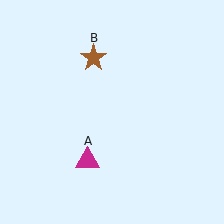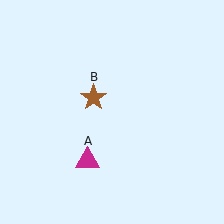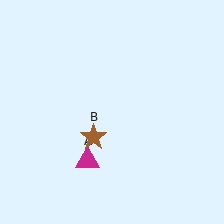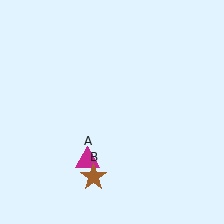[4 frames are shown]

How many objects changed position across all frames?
1 object changed position: brown star (object B).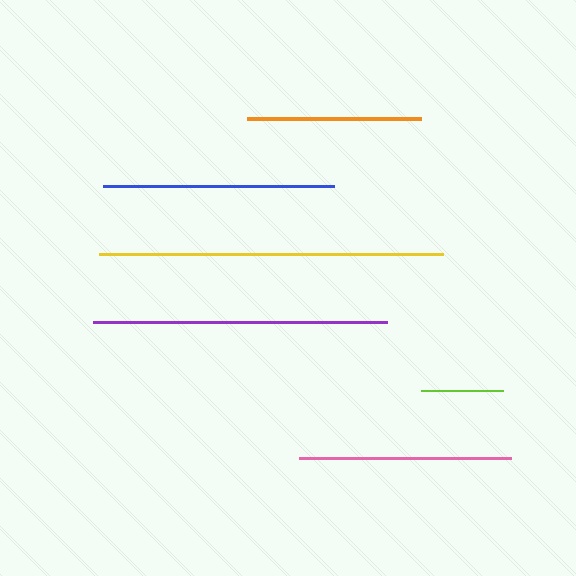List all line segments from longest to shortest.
From longest to shortest: yellow, purple, blue, pink, orange, lime.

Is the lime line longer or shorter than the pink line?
The pink line is longer than the lime line.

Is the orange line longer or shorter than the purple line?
The purple line is longer than the orange line.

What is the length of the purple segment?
The purple segment is approximately 295 pixels long.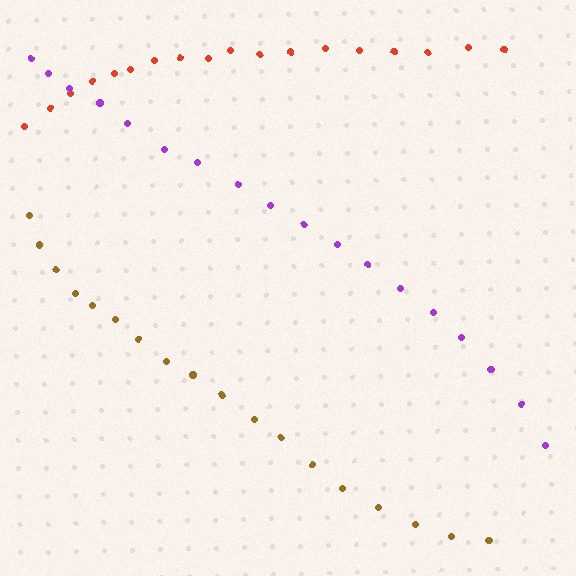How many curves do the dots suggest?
There are 3 distinct paths.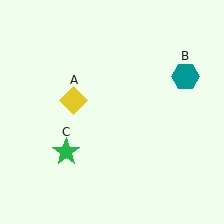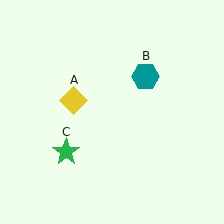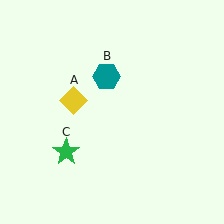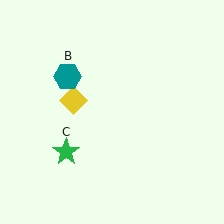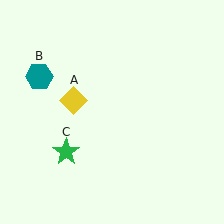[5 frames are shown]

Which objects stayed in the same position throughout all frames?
Yellow diamond (object A) and green star (object C) remained stationary.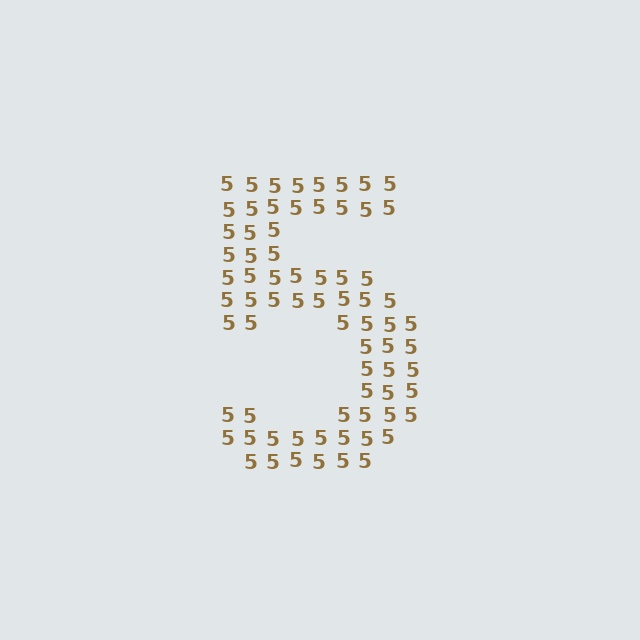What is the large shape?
The large shape is the digit 5.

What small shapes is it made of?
It is made of small digit 5's.